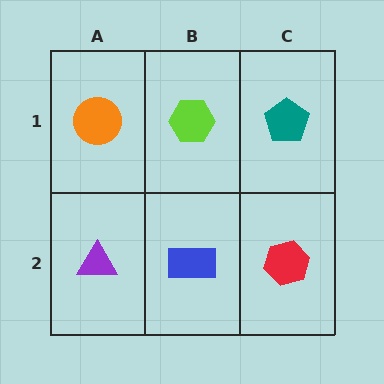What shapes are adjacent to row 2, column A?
An orange circle (row 1, column A), a blue rectangle (row 2, column B).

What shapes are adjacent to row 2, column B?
A lime hexagon (row 1, column B), a purple triangle (row 2, column A), a red hexagon (row 2, column C).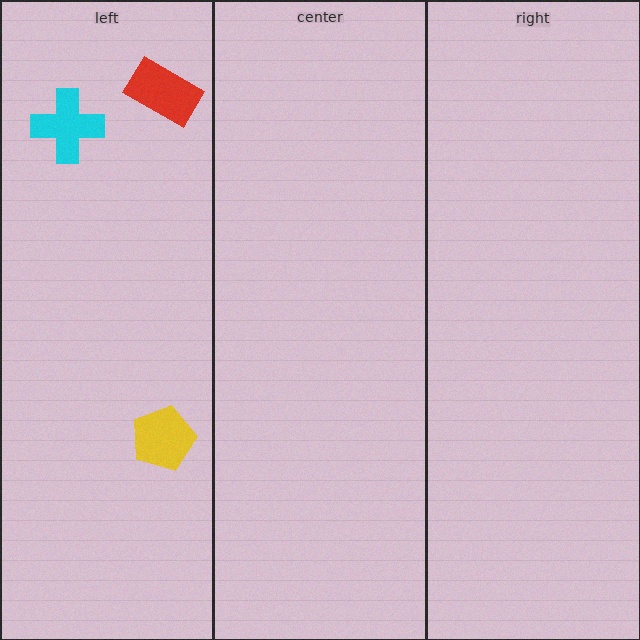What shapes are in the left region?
The red rectangle, the cyan cross, the yellow pentagon.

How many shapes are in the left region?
3.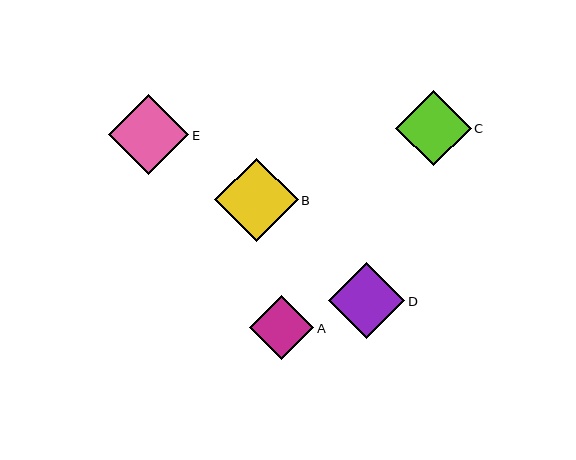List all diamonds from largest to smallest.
From largest to smallest: B, E, D, C, A.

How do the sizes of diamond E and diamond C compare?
Diamond E and diamond C are approximately the same size.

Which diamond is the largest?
Diamond B is the largest with a size of approximately 84 pixels.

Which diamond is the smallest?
Diamond A is the smallest with a size of approximately 64 pixels.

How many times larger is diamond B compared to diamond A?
Diamond B is approximately 1.3 times the size of diamond A.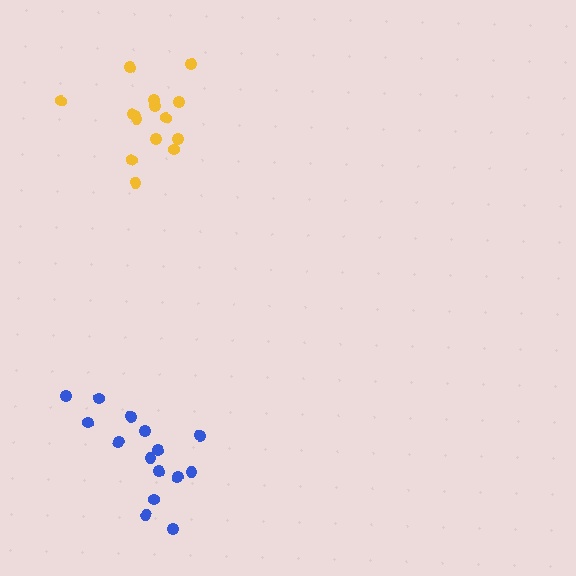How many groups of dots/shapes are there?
There are 2 groups.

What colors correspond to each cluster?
The clusters are colored: blue, yellow.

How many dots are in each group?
Group 1: 15 dots, Group 2: 15 dots (30 total).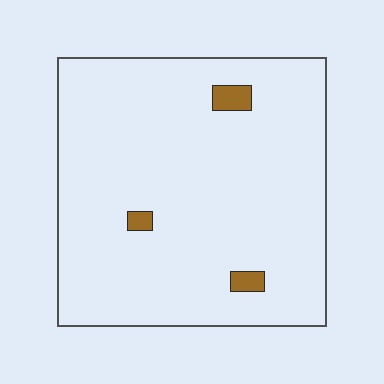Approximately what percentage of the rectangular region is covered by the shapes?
Approximately 5%.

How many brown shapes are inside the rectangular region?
3.